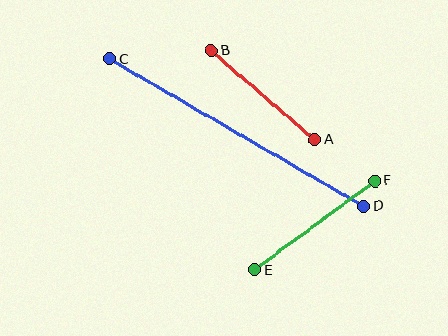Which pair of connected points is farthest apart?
Points C and D are farthest apart.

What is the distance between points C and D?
The distance is approximately 294 pixels.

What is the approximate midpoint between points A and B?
The midpoint is at approximately (263, 95) pixels.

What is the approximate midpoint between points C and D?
The midpoint is at approximately (236, 133) pixels.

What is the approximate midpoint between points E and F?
The midpoint is at approximately (315, 225) pixels.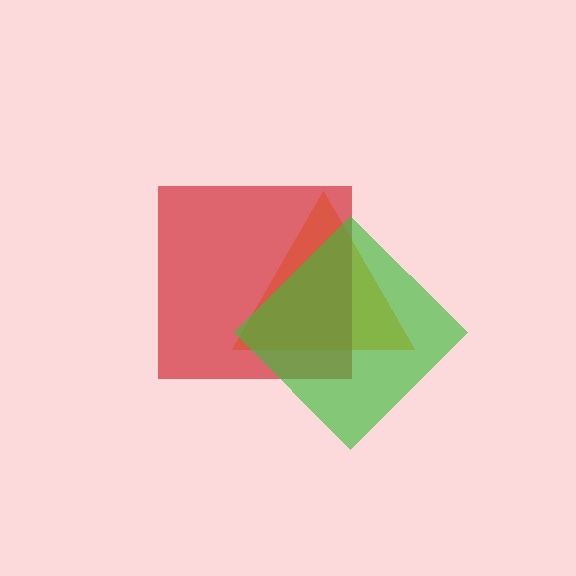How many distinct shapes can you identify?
There are 3 distinct shapes: an orange triangle, a red square, a green diamond.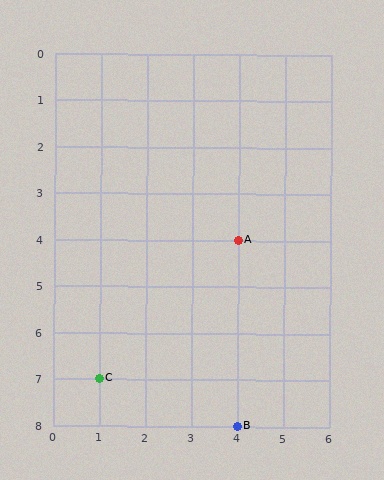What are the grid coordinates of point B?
Point B is at grid coordinates (4, 8).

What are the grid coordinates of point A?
Point A is at grid coordinates (4, 4).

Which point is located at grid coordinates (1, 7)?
Point C is at (1, 7).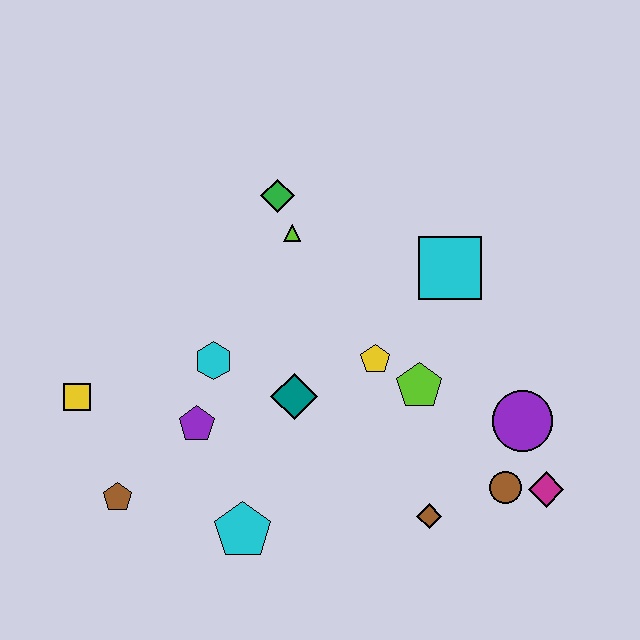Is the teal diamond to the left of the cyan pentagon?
No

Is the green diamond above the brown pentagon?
Yes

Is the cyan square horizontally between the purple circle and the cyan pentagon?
Yes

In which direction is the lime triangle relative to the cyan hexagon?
The lime triangle is above the cyan hexagon.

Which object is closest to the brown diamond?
The brown circle is closest to the brown diamond.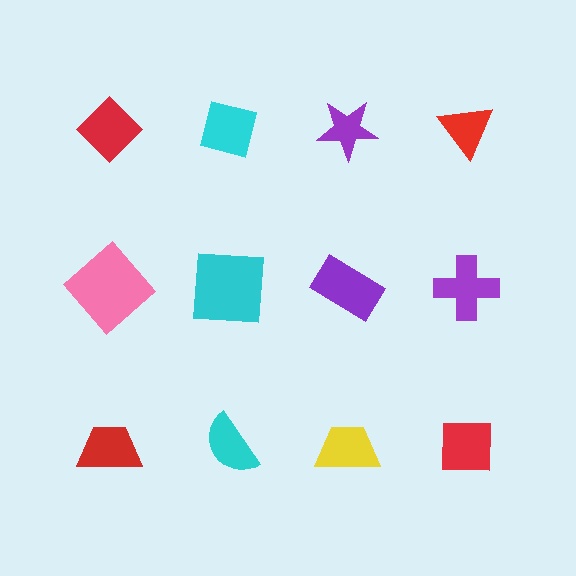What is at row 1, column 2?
A cyan square.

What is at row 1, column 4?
A red triangle.